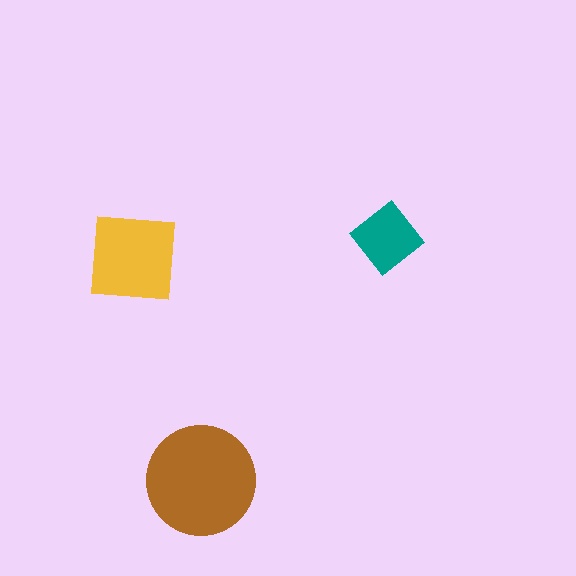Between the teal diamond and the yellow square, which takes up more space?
The yellow square.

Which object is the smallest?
The teal diamond.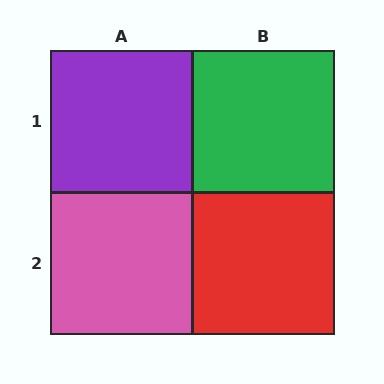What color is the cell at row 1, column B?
Green.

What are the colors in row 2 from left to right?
Pink, red.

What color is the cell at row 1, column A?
Purple.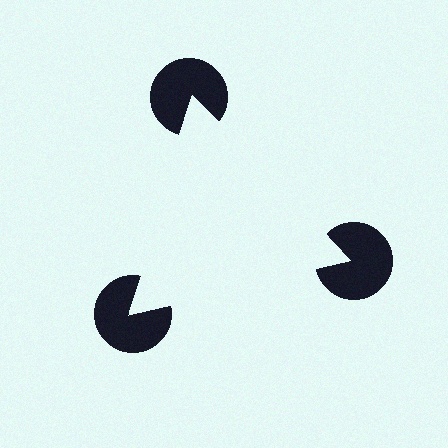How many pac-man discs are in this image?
There are 3 — one at each vertex of the illusory triangle.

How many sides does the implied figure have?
3 sides.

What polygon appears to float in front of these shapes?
An illusory triangle — its edges are inferred from the aligned wedge cuts in the pac-man discs, not physically drawn.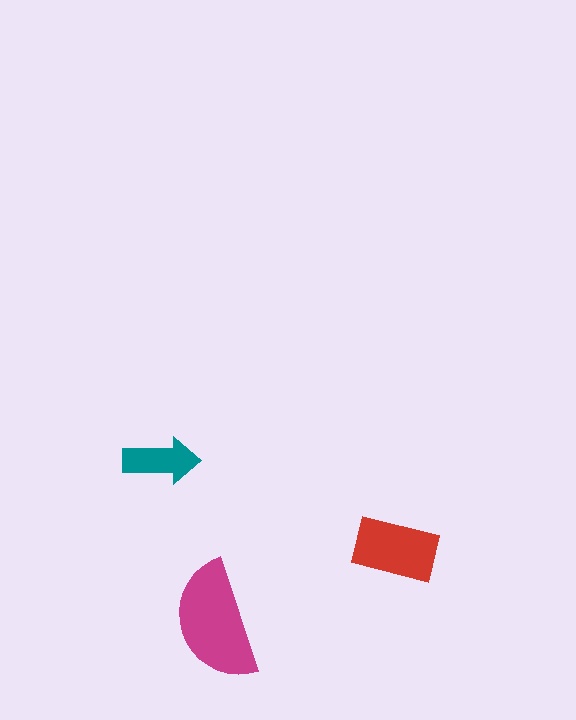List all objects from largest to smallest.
The magenta semicircle, the red rectangle, the teal arrow.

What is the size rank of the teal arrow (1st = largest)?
3rd.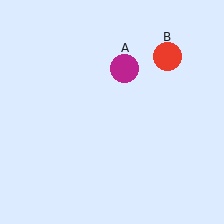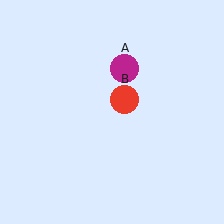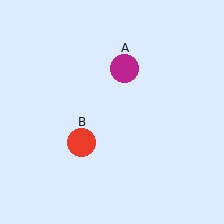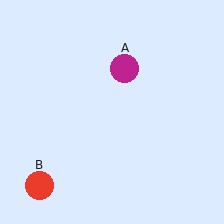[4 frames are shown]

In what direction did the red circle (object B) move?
The red circle (object B) moved down and to the left.